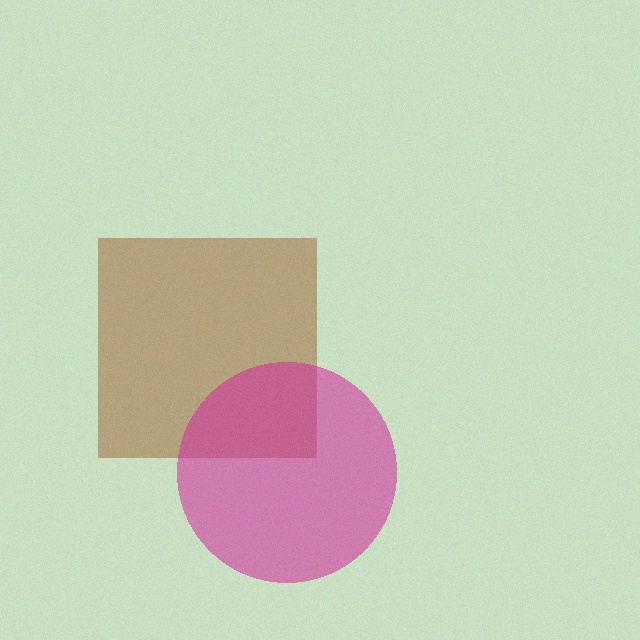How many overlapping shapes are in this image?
There are 2 overlapping shapes in the image.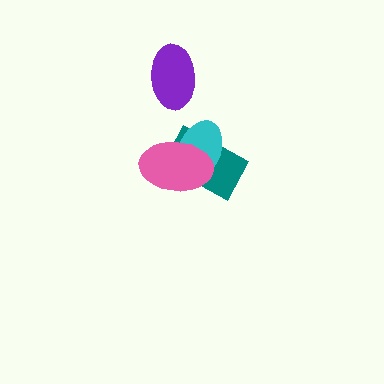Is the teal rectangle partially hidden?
Yes, it is partially covered by another shape.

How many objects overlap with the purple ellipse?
0 objects overlap with the purple ellipse.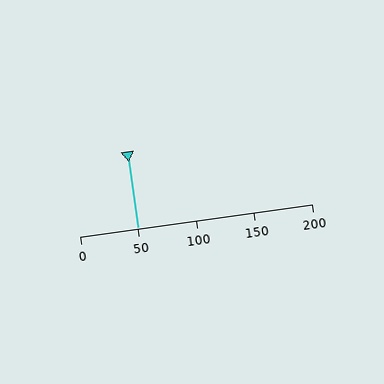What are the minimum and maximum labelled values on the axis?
The axis runs from 0 to 200.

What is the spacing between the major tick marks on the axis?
The major ticks are spaced 50 apart.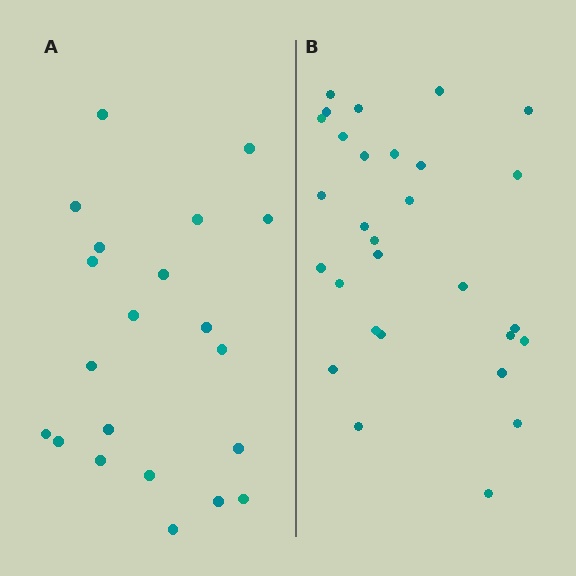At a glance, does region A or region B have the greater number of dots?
Region B (the right region) has more dots.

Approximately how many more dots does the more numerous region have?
Region B has roughly 8 or so more dots than region A.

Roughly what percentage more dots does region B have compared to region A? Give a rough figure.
About 40% more.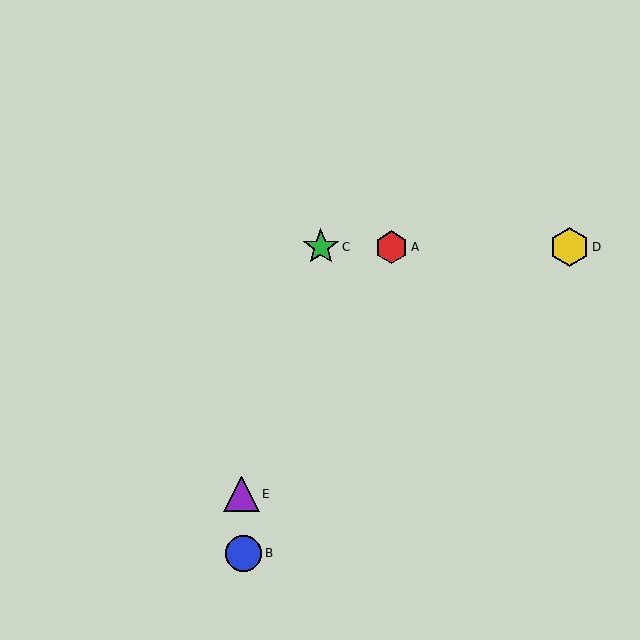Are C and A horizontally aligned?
Yes, both are at y≈247.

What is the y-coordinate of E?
Object E is at y≈494.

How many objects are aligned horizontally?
3 objects (A, C, D) are aligned horizontally.